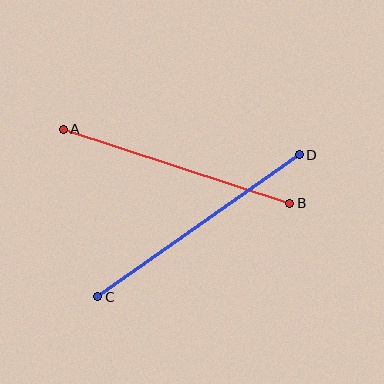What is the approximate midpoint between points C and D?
The midpoint is at approximately (198, 226) pixels.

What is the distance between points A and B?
The distance is approximately 239 pixels.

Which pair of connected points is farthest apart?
Points C and D are farthest apart.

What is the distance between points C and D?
The distance is approximately 247 pixels.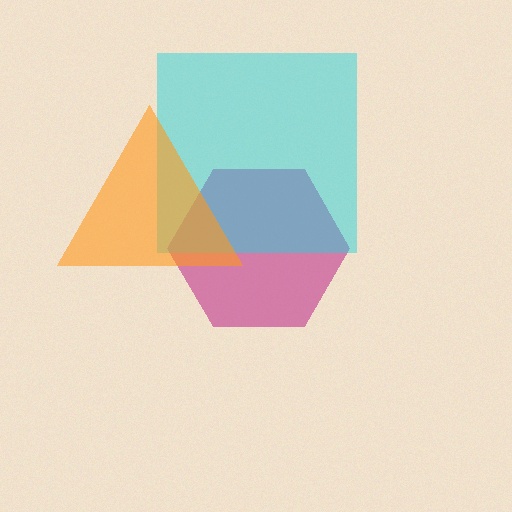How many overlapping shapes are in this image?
There are 3 overlapping shapes in the image.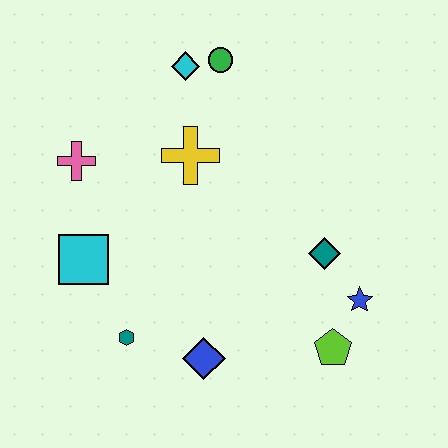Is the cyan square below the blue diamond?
No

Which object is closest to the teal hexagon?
The blue diamond is closest to the teal hexagon.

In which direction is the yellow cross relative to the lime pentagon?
The yellow cross is above the lime pentagon.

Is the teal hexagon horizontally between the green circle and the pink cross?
Yes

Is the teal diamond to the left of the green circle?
No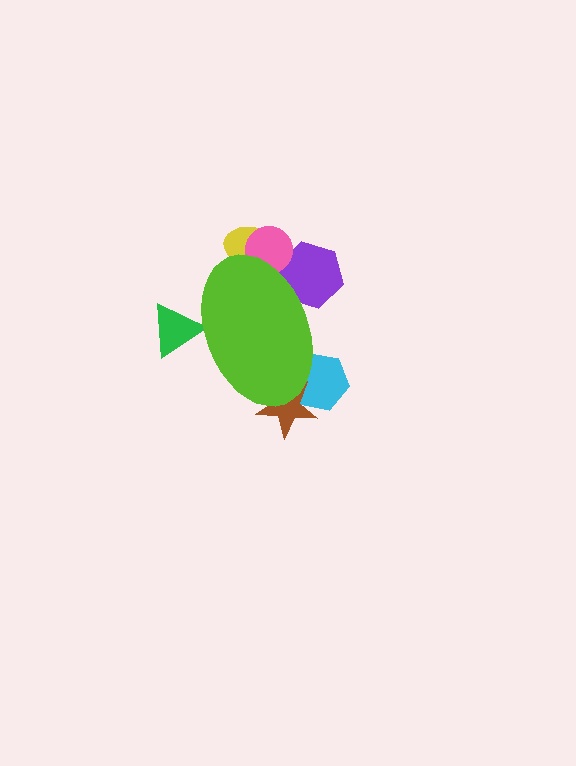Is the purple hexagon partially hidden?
Yes, the purple hexagon is partially hidden behind the lime ellipse.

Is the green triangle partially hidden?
Yes, the green triangle is partially hidden behind the lime ellipse.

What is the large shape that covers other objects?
A lime ellipse.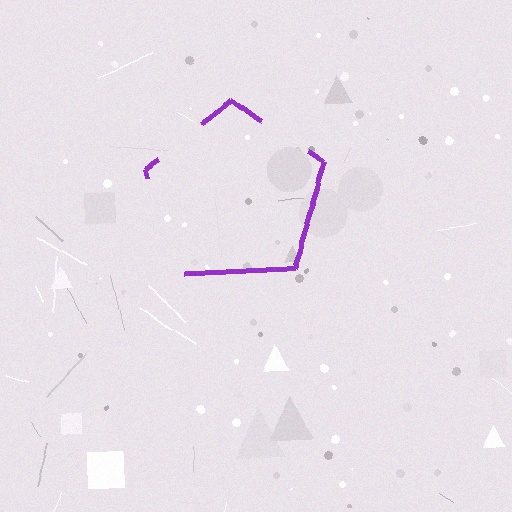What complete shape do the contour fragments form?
The contour fragments form a pentagon.